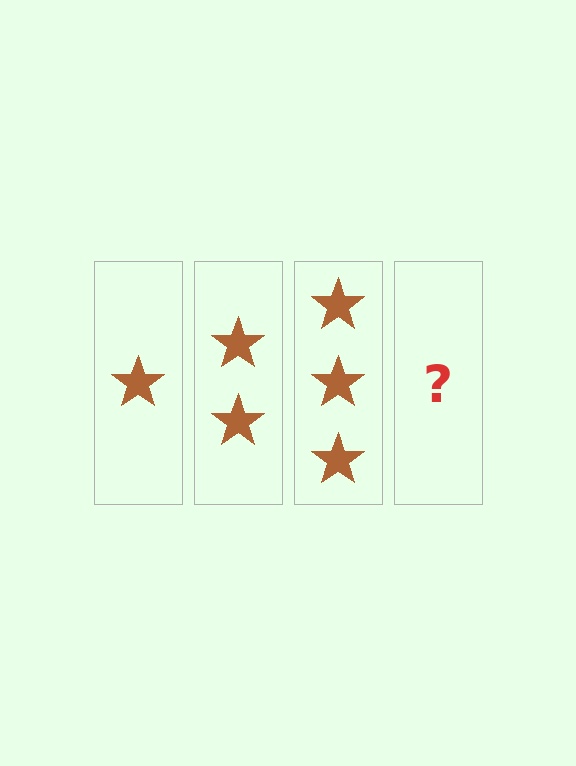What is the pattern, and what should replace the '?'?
The pattern is that each step adds one more star. The '?' should be 4 stars.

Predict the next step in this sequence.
The next step is 4 stars.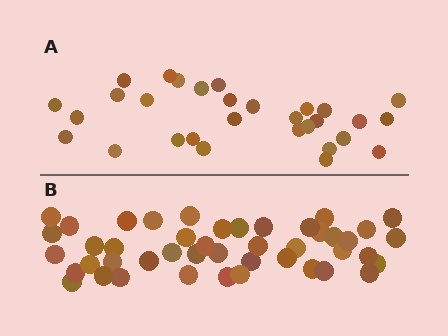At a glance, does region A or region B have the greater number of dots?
Region B (the bottom region) has more dots.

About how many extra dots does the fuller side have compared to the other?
Region B has approximately 15 more dots than region A.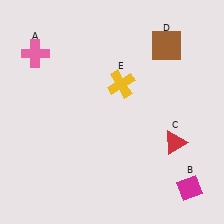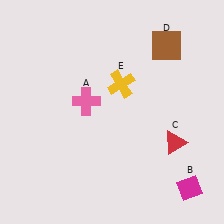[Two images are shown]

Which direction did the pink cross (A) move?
The pink cross (A) moved right.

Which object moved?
The pink cross (A) moved right.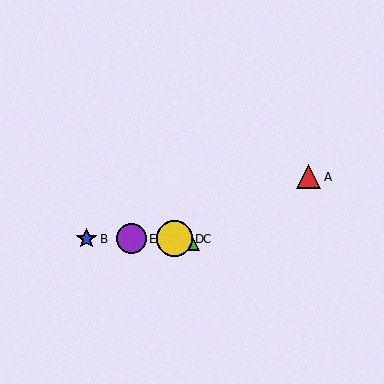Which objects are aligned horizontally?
Objects B, C, D, E are aligned horizontally.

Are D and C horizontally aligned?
Yes, both are at y≈239.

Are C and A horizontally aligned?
No, C is at y≈239 and A is at y≈177.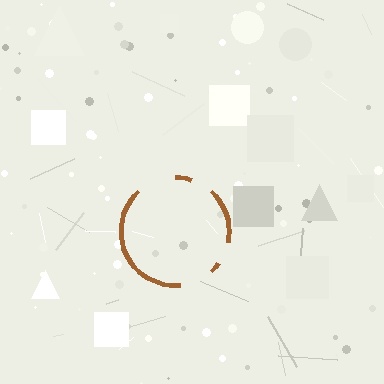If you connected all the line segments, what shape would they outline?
They would outline a circle.